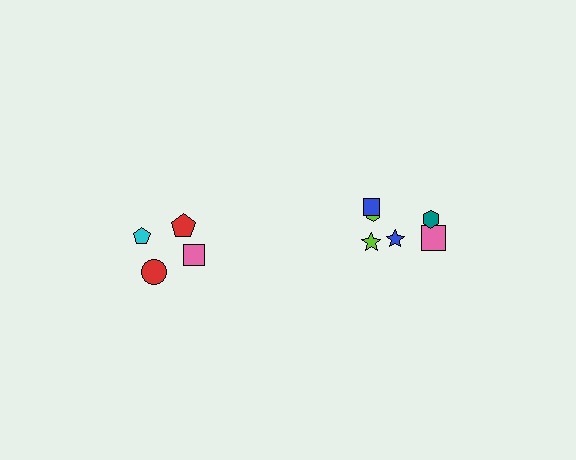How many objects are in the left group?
There are 4 objects.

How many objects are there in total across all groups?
There are 10 objects.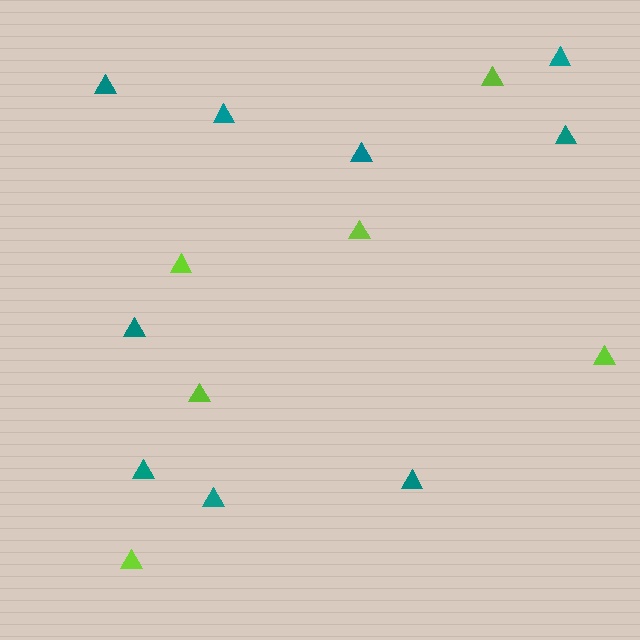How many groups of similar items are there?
There are 2 groups: one group of teal triangles (9) and one group of lime triangles (6).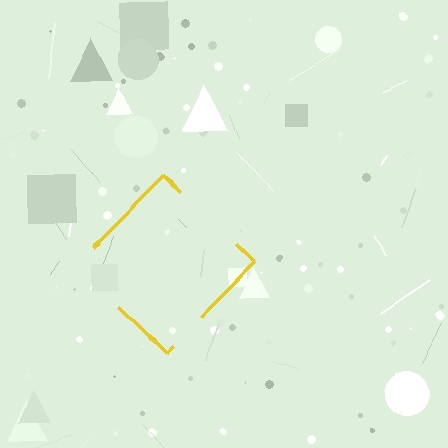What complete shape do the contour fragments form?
The contour fragments form a diamond.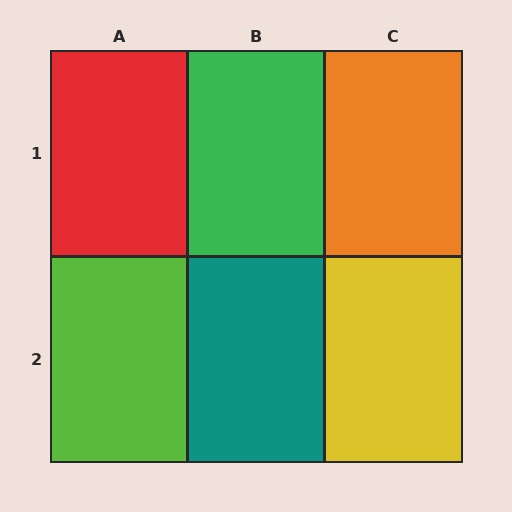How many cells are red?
1 cell is red.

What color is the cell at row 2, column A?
Lime.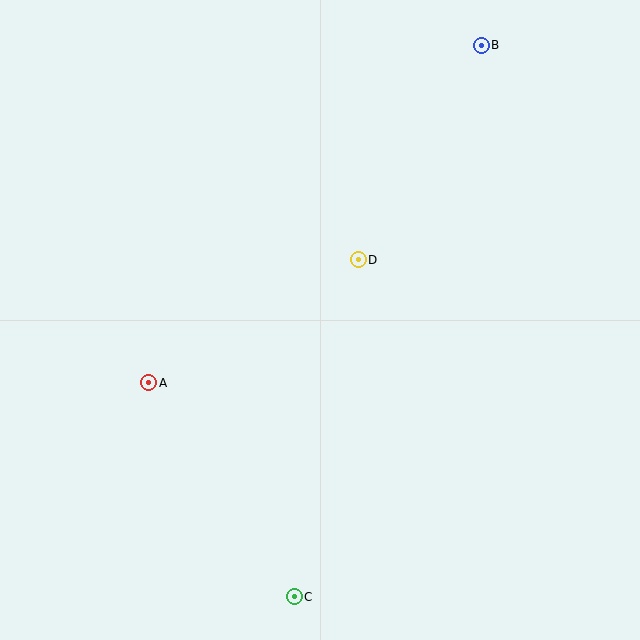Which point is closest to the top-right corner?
Point B is closest to the top-right corner.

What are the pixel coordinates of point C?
Point C is at (294, 597).